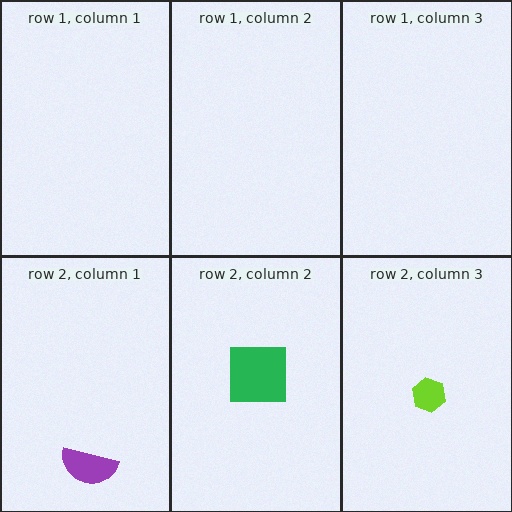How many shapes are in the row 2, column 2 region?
1.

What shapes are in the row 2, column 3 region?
The lime hexagon.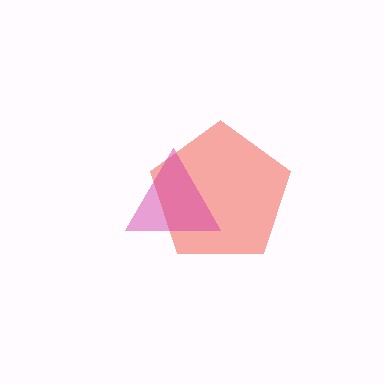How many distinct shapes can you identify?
There are 2 distinct shapes: a red pentagon, a magenta triangle.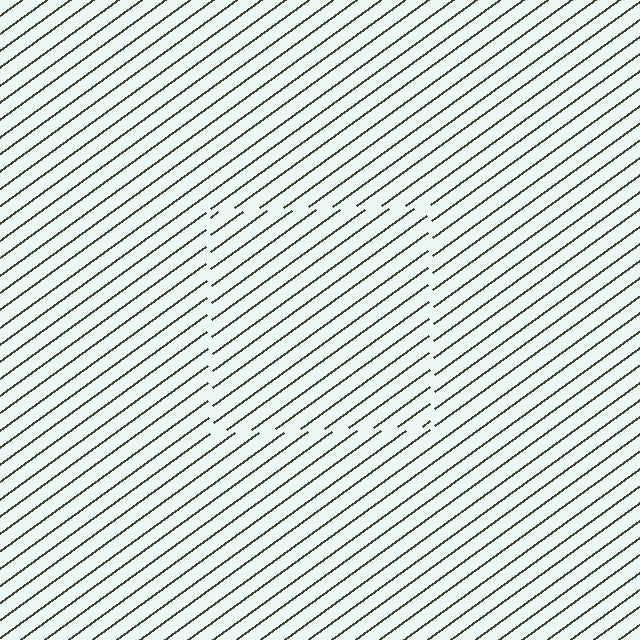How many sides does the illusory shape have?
4 sides — the line-ends trace a square.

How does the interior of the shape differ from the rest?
The interior of the shape contains the same grating, shifted by half a period — the contour is defined by the phase discontinuity where line-ends from the inner and outer gratings abut.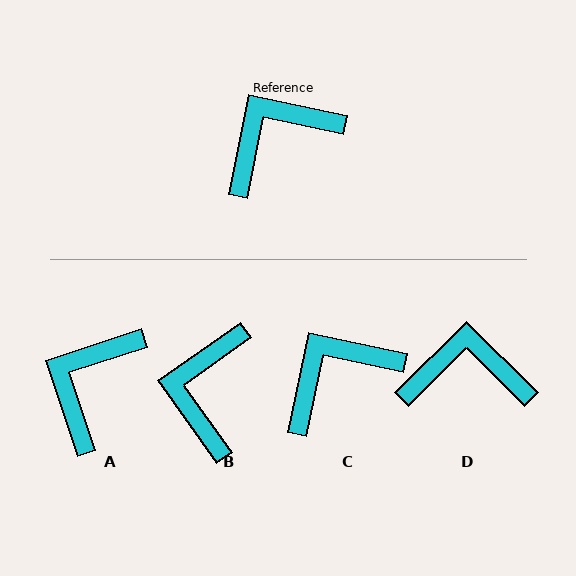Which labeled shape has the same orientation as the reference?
C.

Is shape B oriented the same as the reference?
No, it is off by about 47 degrees.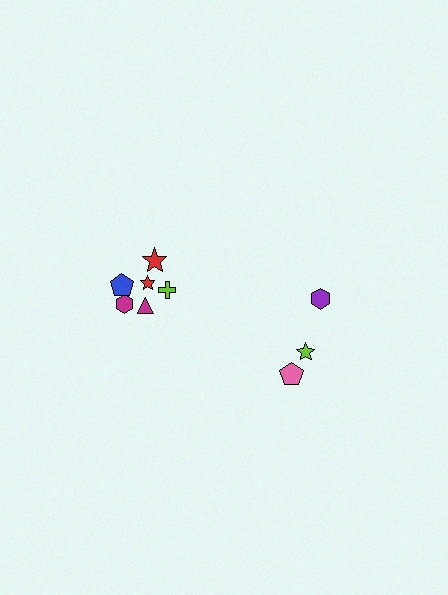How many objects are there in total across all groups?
There are 9 objects.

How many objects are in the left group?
There are 6 objects.